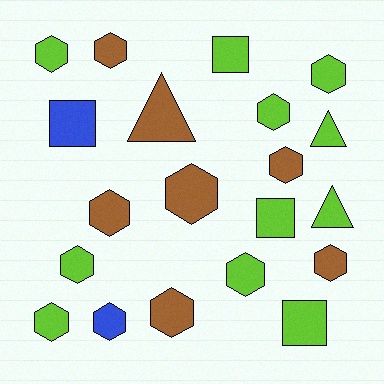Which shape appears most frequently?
Hexagon, with 13 objects.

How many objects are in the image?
There are 20 objects.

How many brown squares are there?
There are no brown squares.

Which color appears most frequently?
Lime, with 11 objects.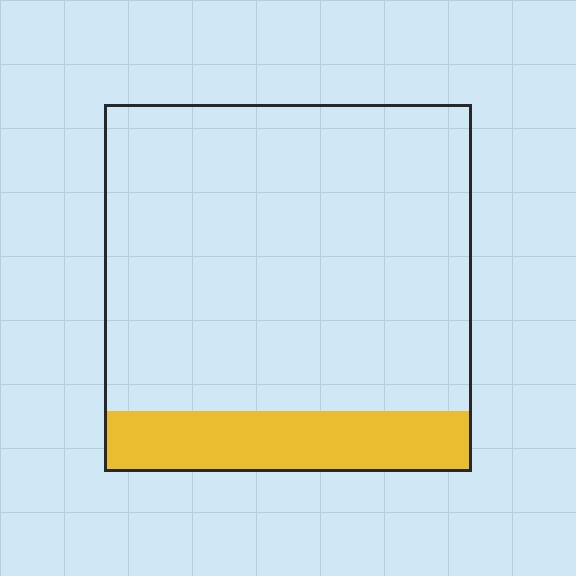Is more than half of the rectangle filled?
No.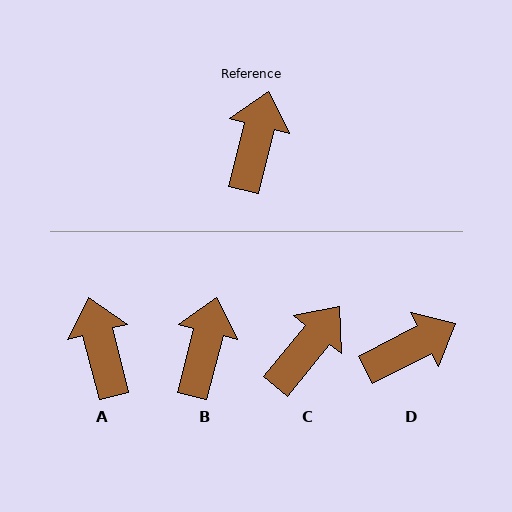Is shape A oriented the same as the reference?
No, it is off by about 28 degrees.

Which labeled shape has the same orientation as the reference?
B.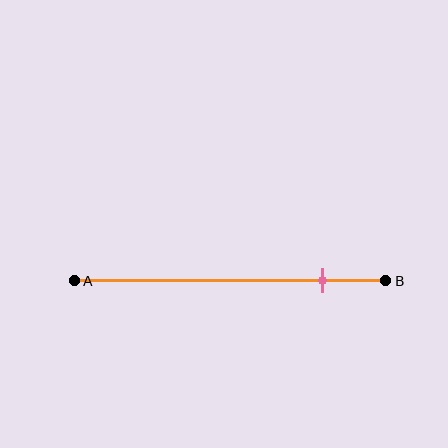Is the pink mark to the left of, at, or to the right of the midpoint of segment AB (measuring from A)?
The pink mark is to the right of the midpoint of segment AB.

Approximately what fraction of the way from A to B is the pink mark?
The pink mark is approximately 80% of the way from A to B.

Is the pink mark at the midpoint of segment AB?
No, the mark is at about 80% from A, not at the 50% midpoint.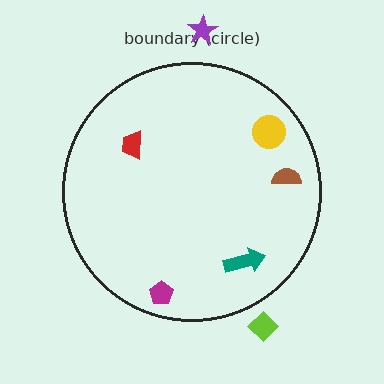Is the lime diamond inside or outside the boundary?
Outside.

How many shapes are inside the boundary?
5 inside, 2 outside.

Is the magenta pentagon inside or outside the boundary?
Inside.